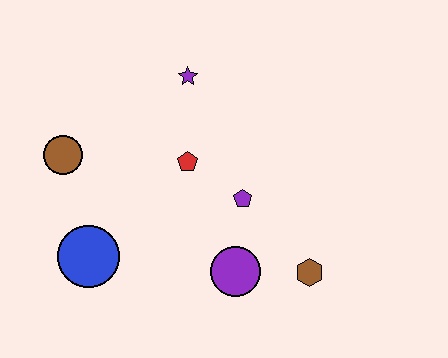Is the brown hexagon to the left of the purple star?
No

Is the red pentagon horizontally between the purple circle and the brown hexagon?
No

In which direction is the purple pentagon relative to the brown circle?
The purple pentagon is to the right of the brown circle.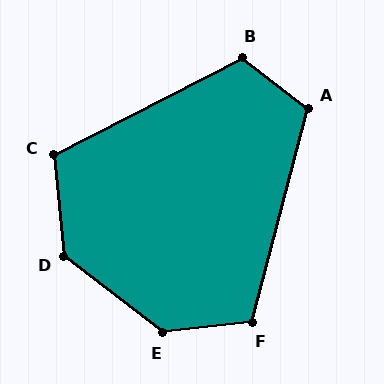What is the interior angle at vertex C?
Approximately 111 degrees (obtuse).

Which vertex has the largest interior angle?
E, at approximately 136 degrees.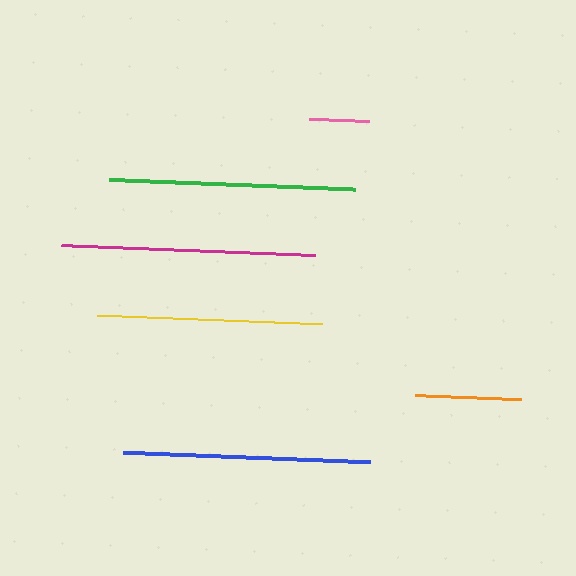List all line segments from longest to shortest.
From longest to shortest: magenta, blue, green, yellow, orange, pink.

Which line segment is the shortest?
The pink line is the shortest at approximately 60 pixels.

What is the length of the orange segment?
The orange segment is approximately 105 pixels long.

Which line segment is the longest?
The magenta line is the longest at approximately 254 pixels.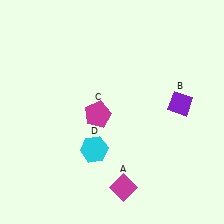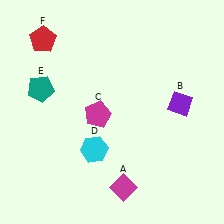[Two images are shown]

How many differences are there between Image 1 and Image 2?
There are 2 differences between the two images.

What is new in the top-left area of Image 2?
A teal pentagon (E) was added in the top-left area of Image 2.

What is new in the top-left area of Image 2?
A red pentagon (F) was added in the top-left area of Image 2.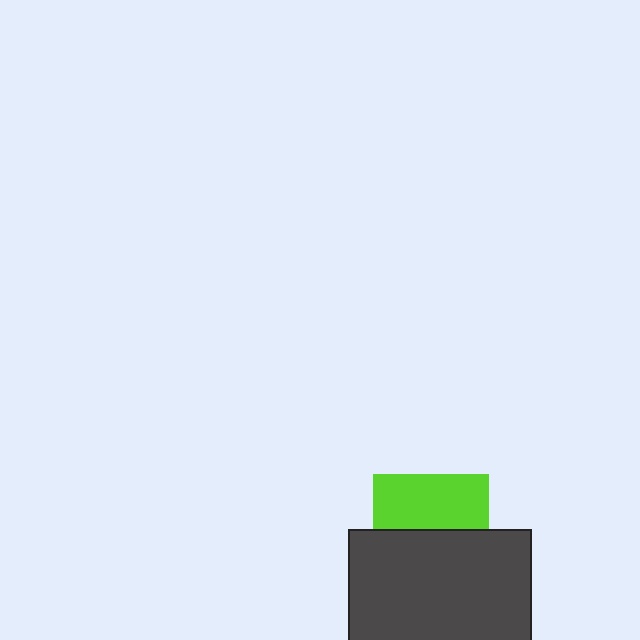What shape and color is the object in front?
The object in front is a dark gray rectangle.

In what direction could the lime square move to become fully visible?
The lime square could move up. That would shift it out from behind the dark gray rectangle entirely.